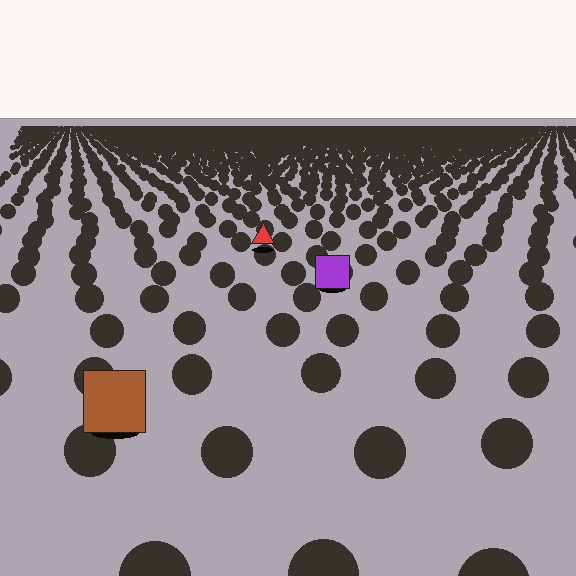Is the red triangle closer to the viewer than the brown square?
No. The brown square is closer — you can tell from the texture gradient: the ground texture is coarser near it.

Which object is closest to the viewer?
The brown square is closest. The texture marks near it are larger and more spread out.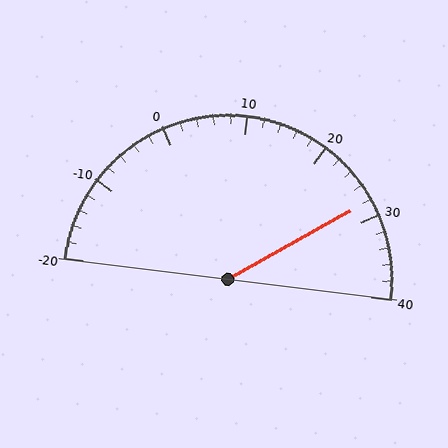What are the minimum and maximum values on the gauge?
The gauge ranges from -20 to 40.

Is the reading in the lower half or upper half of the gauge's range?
The reading is in the upper half of the range (-20 to 40).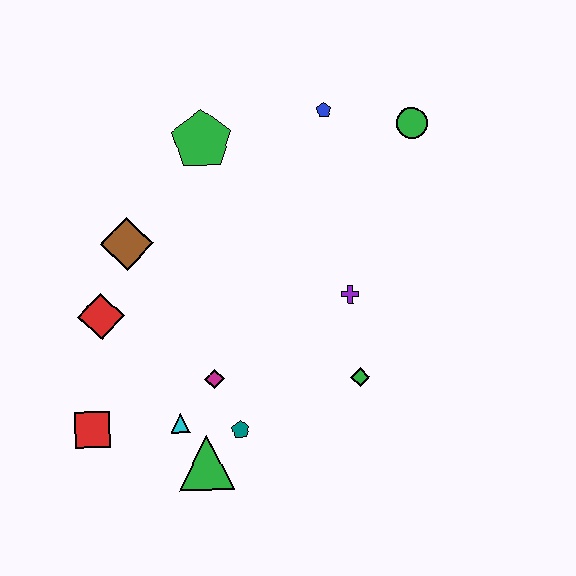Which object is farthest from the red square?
The green circle is farthest from the red square.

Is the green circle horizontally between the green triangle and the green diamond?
No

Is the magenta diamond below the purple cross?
Yes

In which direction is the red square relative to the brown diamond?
The red square is below the brown diamond.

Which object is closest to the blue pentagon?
The green circle is closest to the blue pentagon.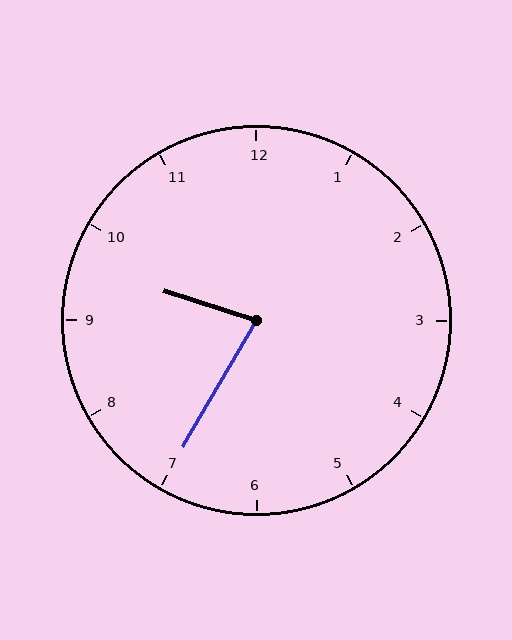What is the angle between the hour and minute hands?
Approximately 78 degrees.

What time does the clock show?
9:35.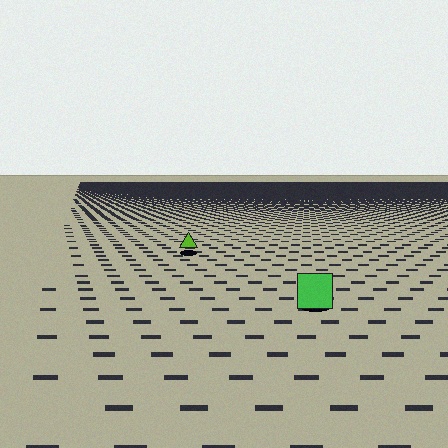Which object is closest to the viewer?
The green square is closest. The texture marks near it are larger and more spread out.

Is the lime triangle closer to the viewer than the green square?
No. The green square is closer — you can tell from the texture gradient: the ground texture is coarser near it.